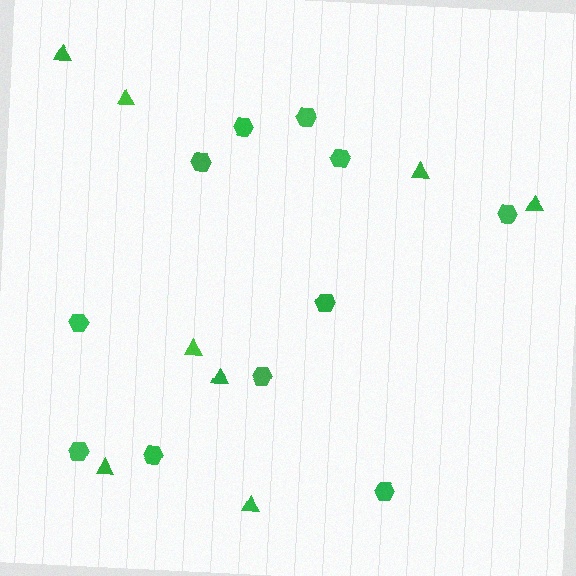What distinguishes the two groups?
There are 2 groups: one group of hexagons (11) and one group of triangles (8).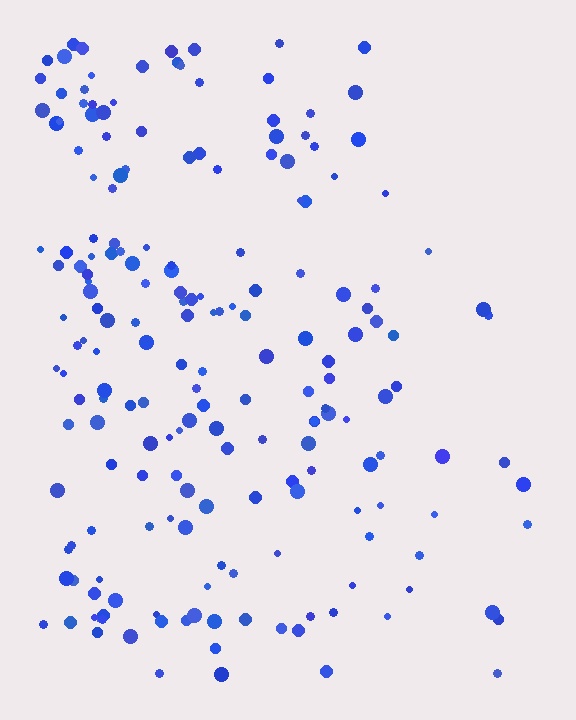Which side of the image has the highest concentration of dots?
The left.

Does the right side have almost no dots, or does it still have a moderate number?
Still a moderate number, just noticeably fewer than the left.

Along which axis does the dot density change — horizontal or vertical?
Horizontal.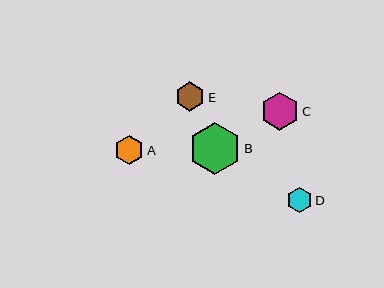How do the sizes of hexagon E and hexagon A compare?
Hexagon E and hexagon A are approximately the same size.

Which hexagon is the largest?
Hexagon B is the largest with a size of approximately 52 pixels.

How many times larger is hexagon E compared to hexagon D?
Hexagon E is approximately 1.2 times the size of hexagon D.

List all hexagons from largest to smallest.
From largest to smallest: B, C, E, A, D.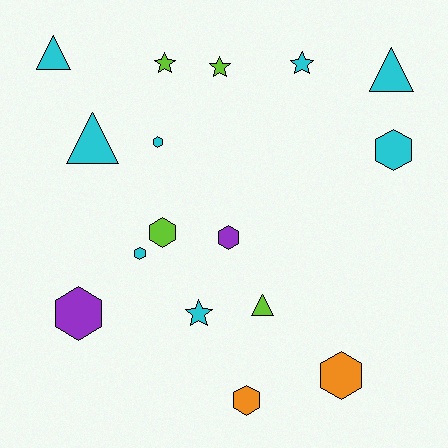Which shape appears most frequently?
Hexagon, with 8 objects.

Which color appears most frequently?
Cyan, with 8 objects.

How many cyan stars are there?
There are 2 cyan stars.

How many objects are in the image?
There are 16 objects.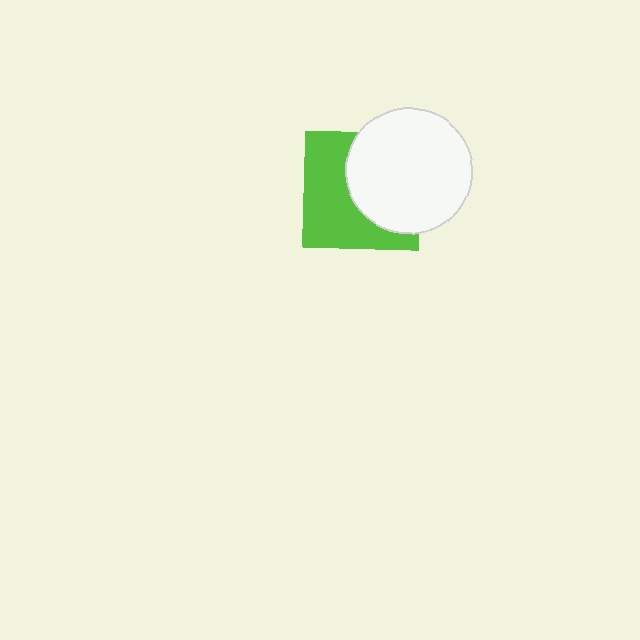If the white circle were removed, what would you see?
You would see the complete lime square.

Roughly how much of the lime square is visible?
About half of it is visible (roughly 51%).